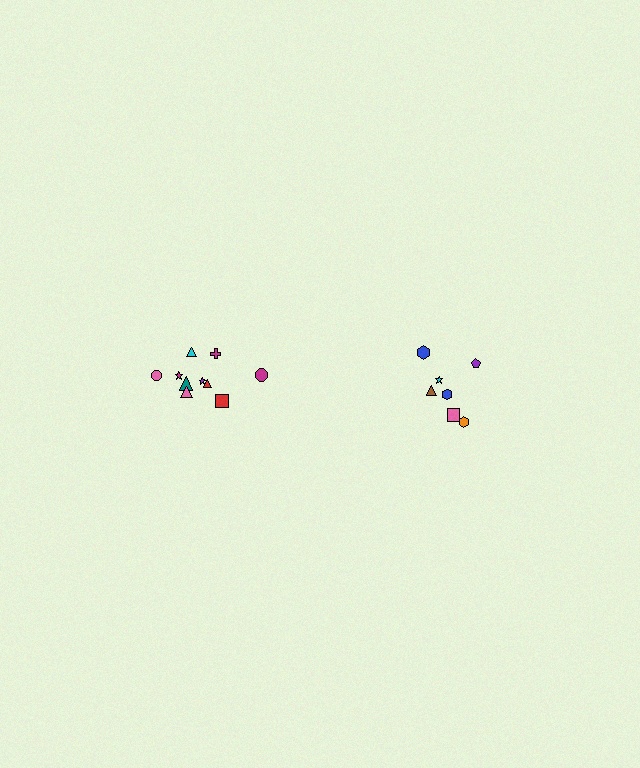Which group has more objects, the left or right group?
The left group.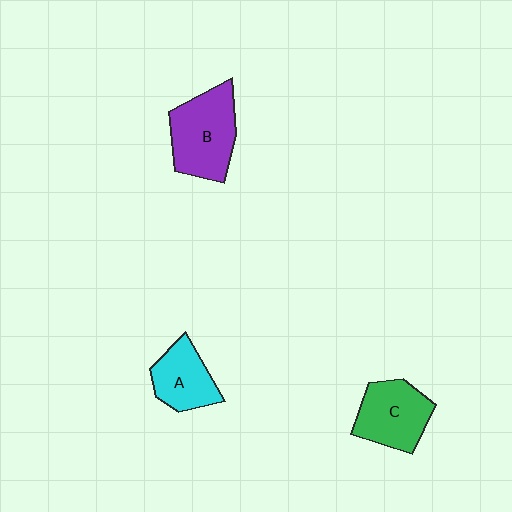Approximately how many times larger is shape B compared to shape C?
Approximately 1.2 times.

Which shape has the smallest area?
Shape A (cyan).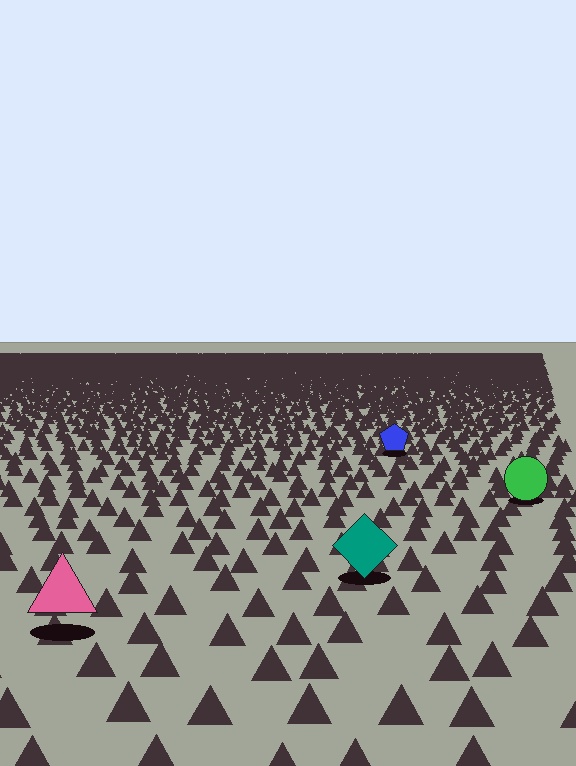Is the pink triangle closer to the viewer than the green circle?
Yes. The pink triangle is closer — you can tell from the texture gradient: the ground texture is coarser near it.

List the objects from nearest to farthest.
From nearest to farthest: the pink triangle, the teal diamond, the green circle, the blue pentagon.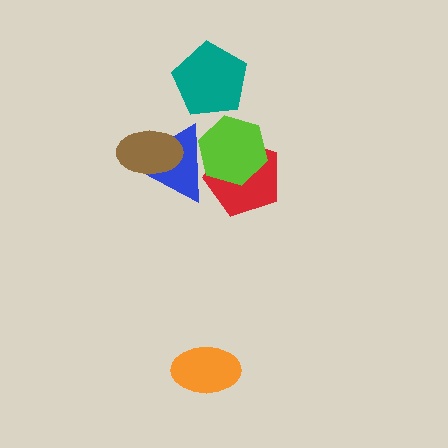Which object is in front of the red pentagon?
The lime hexagon is in front of the red pentagon.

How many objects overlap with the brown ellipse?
1 object overlaps with the brown ellipse.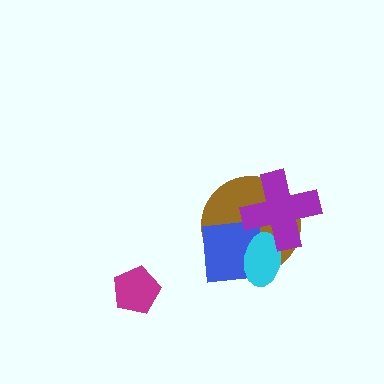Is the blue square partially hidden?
Yes, it is partially covered by another shape.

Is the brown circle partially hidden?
Yes, it is partially covered by another shape.